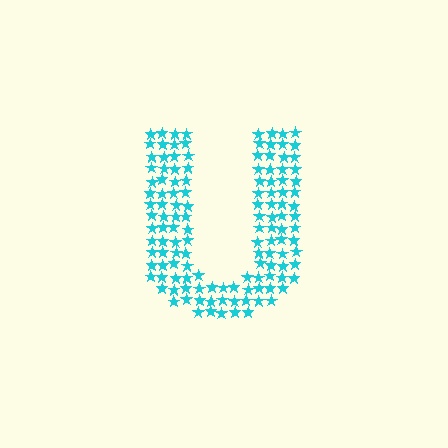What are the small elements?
The small elements are stars.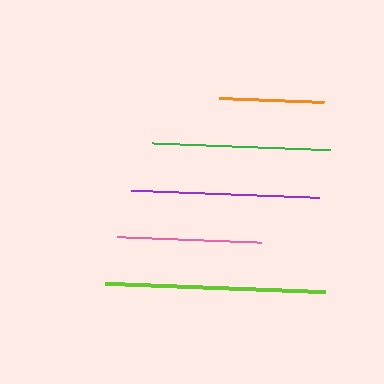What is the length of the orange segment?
The orange segment is approximately 105 pixels long.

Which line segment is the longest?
The lime line is the longest at approximately 219 pixels.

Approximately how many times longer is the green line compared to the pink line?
The green line is approximately 1.2 times the length of the pink line.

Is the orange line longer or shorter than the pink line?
The pink line is longer than the orange line.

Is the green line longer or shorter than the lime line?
The lime line is longer than the green line.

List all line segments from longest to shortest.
From longest to shortest: lime, purple, green, pink, orange.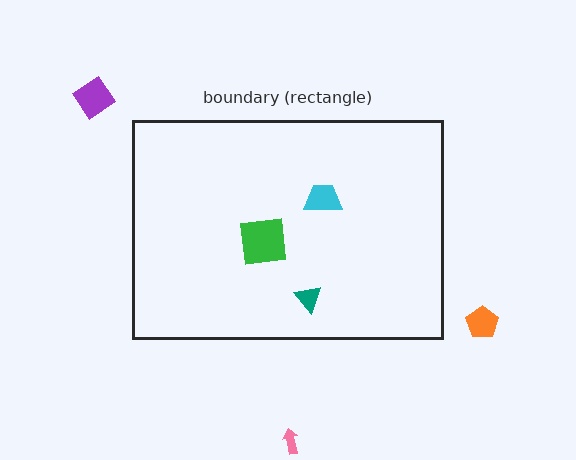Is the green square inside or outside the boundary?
Inside.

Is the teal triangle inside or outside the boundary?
Inside.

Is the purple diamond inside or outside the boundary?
Outside.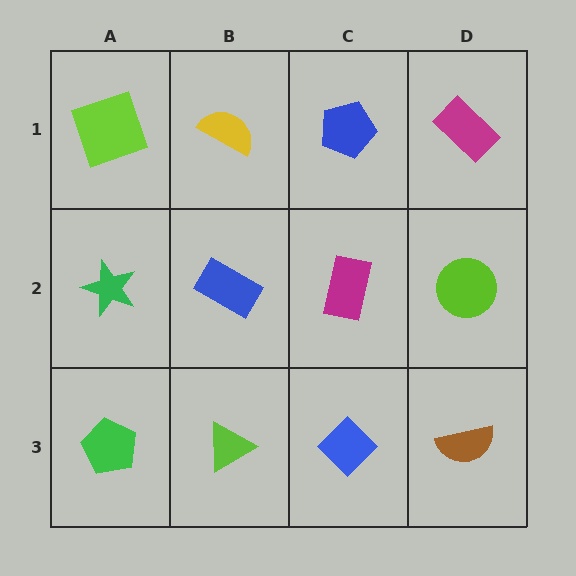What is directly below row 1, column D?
A lime circle.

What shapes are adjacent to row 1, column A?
A green star (row 2, column A), a yellow semicircle (row 1, column B).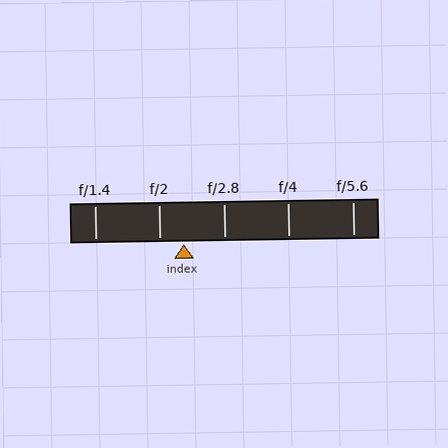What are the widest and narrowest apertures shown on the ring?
The widest aperture shown is f/1.4 and the narrowest is f/5.6.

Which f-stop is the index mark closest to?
The index mark is closest to f/2.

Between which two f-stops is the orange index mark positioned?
The index mark is between f/2 and f/2.8.